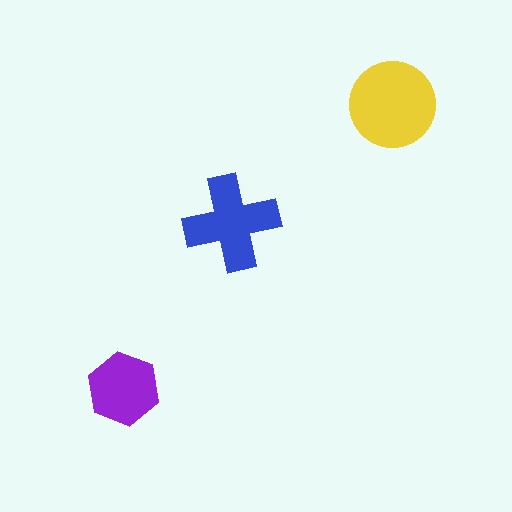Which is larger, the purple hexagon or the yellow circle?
The yellow circle.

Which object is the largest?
The yellow circle.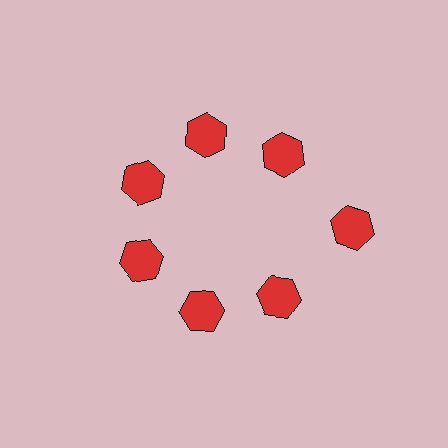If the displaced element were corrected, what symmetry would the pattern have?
It would have 7-fold rotational symmetry — the pattern would map onto itself every 51 degrees.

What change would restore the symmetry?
The symmetry would be restored by moving it inward, back onto the ring so that all 7 hexagons sit at equal angles and equal distance from the center.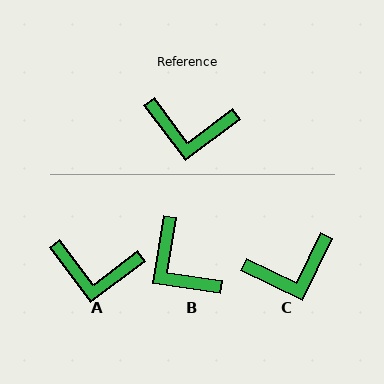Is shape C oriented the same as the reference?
No, it is off by about 27 degrees.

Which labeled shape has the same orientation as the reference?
A.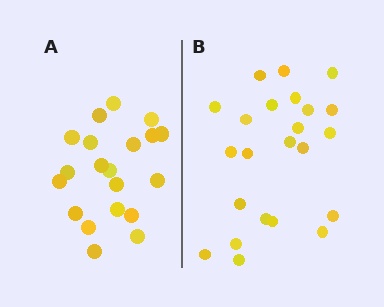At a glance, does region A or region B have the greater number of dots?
Region B (the right region) has more dots.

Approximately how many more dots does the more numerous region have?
Region B has just a few more — roughly 2 or 3 more dots than region A.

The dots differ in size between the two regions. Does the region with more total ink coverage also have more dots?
No. Region A has more total ink coverage because its dots are larger, but region B actually contains more individual dots. Total area can be misleading — the number of items is what matters here.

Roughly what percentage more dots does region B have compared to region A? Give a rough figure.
About 15% more.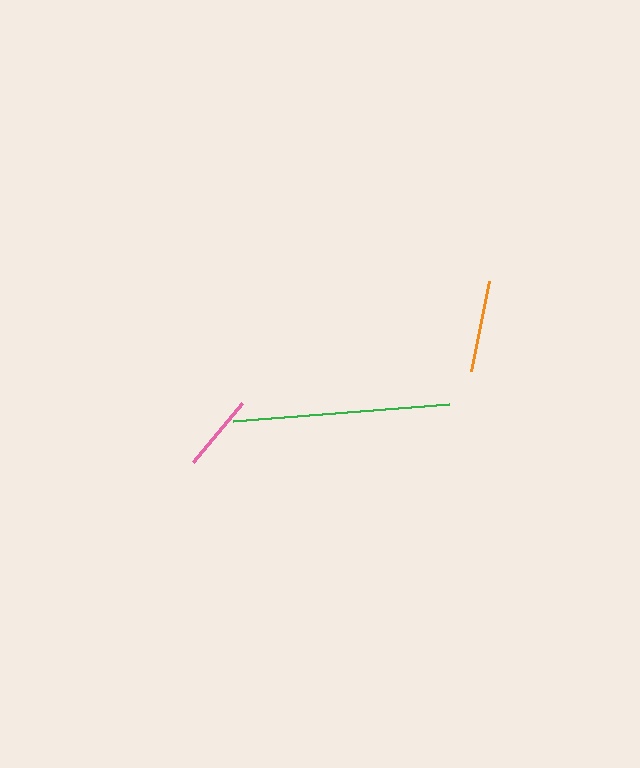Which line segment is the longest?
The green line is the longest at approximately 217 pixels.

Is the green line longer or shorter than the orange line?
The green line is longer than the orange line.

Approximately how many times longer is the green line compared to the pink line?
The green line is approximately 2.8 times the length of the pink line.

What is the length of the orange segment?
The orange segment is approximately 91 pixels long.